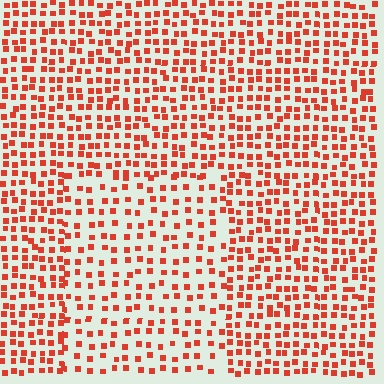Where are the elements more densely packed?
The elements are more densely packed outside the rectangle boundary.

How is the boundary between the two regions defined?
The boundary is defined by a change in element density (approximately 1.7x ratio). All elements are the same color, size, and shape.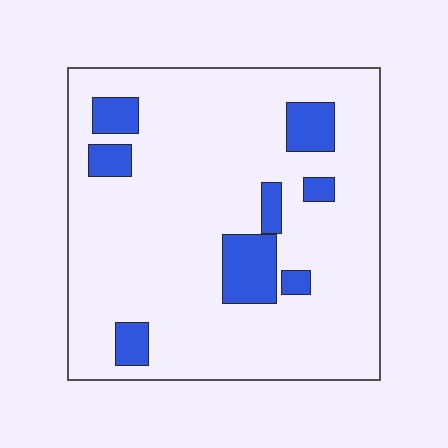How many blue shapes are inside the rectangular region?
8.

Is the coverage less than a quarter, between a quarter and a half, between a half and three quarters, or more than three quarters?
Less than a quarter.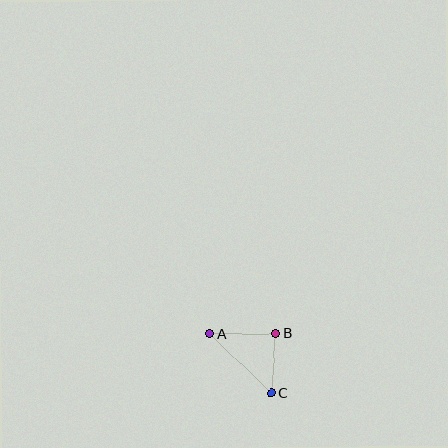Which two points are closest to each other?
Points B and C are closest to each other.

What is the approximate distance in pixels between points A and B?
The distance between A and B is approximately 66 pixels.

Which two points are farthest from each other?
Points A and C are farthest from each other.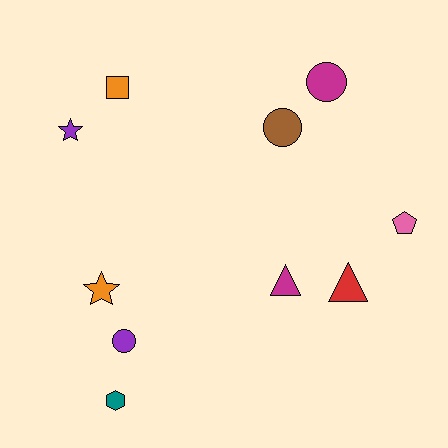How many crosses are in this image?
There are no crosses.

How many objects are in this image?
There are 10 objects.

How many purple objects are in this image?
There are 2 purple objects.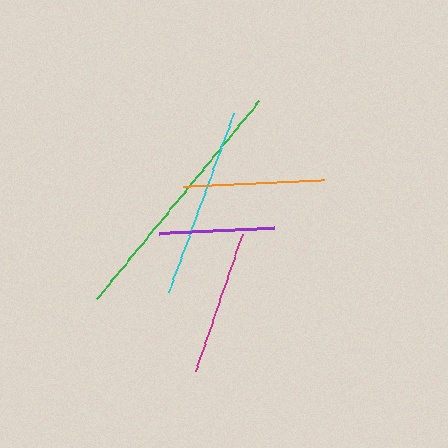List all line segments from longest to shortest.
From longest to shortest: green, cyan, magenta, orange, purple.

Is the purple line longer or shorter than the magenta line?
The magenta line is longer than the purple line.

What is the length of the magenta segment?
The magenta segment is approximately 145 pixels long.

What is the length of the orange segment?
The orange segment is approximately 142 pixels long.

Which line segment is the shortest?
The purple line is the shortest at approximately 114 pixels.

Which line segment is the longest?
The green line is the longest at approximately 255 pixels.